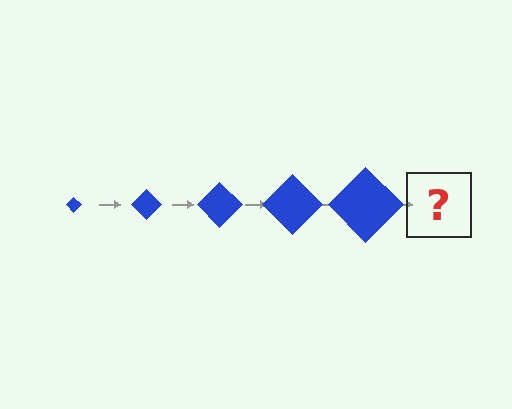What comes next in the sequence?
The next element should be a blue diamond, larger than the previous one.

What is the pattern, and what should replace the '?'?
The pattern is that the diamond gets progressively larger each step. The '?' should be a blue diamond, larger than the previous one.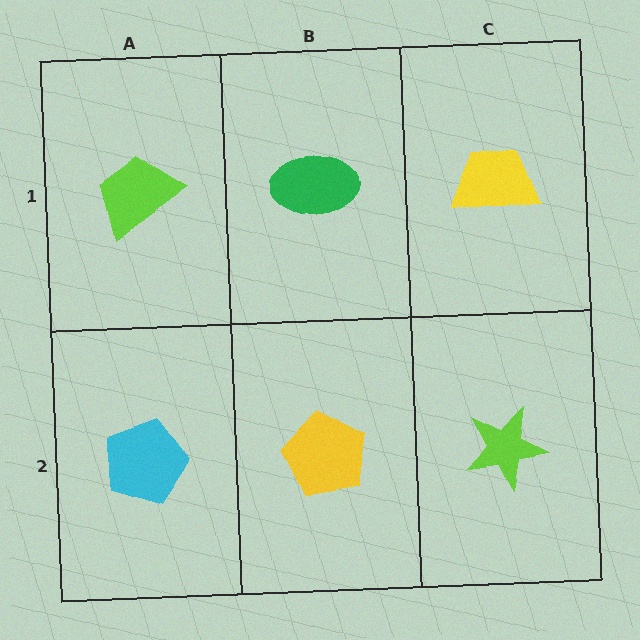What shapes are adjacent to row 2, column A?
A lime trapezoid (row 1, column A), a yellow pentagon (row 2, column B).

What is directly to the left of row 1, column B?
A lime trapezoid.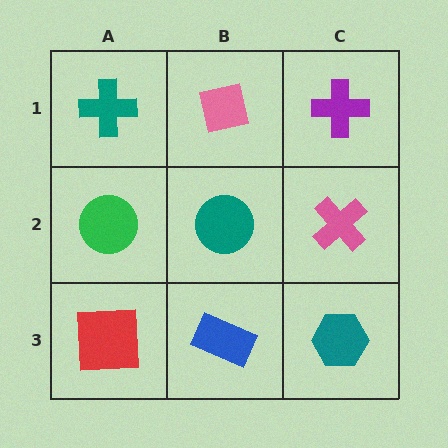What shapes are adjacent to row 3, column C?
A pink cross (row 2, column C), a blue rectangle (row 3, column B).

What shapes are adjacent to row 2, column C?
A purple cross (row 1, column C), a teal hexagon (row 3, column C), a teal circle (row 2, column B).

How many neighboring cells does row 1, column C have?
2.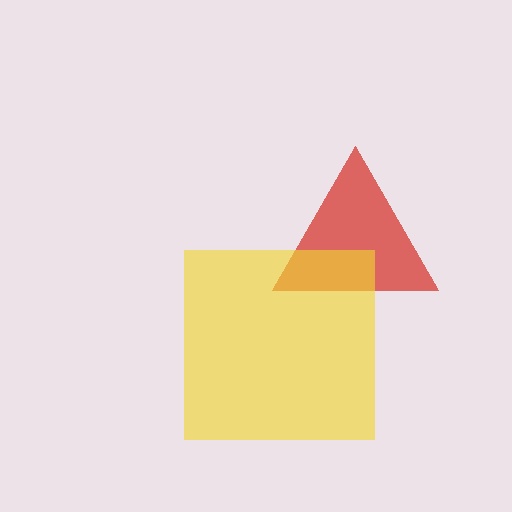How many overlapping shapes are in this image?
There are 2 overlapping shapes in the image.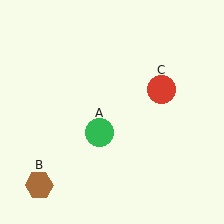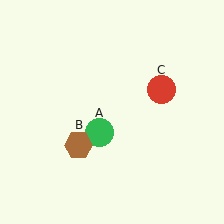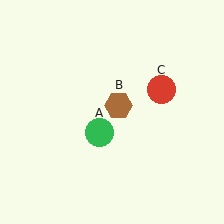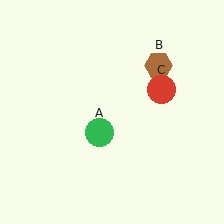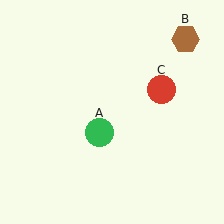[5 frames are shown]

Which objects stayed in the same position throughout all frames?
Green circle (object A) and red circle (object C) remained stationary.